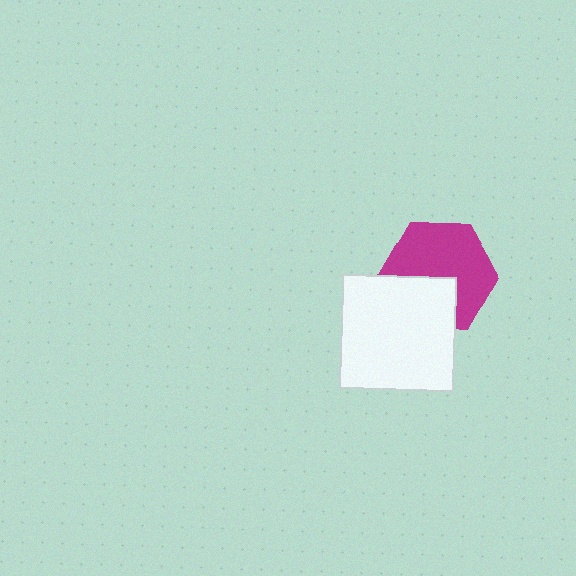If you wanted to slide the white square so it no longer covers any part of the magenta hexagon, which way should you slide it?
Slide it down — that is the most direct way to separate the two shapes.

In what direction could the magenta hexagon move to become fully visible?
The magenta hexagon could move up. That would shift it out from behind the white square entirely.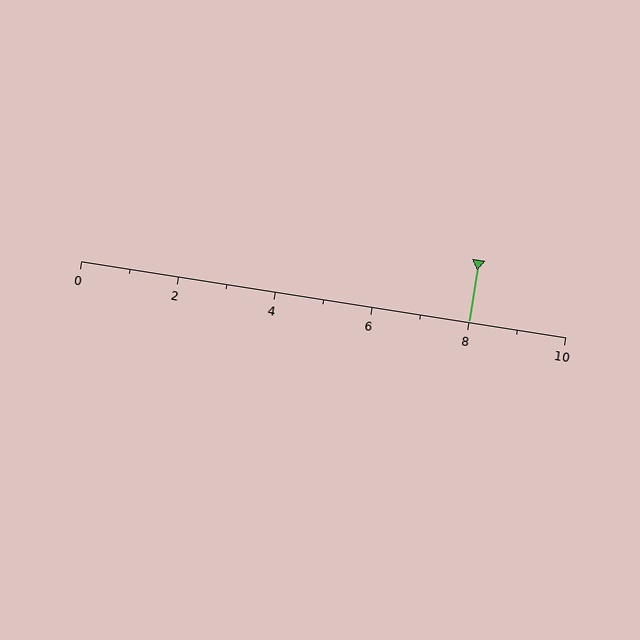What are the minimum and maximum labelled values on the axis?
The axis runs from 0 to 10.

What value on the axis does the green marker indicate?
The marker indicates approximately 8.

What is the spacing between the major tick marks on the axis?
The major ticks are spaced 2 apart.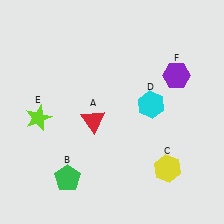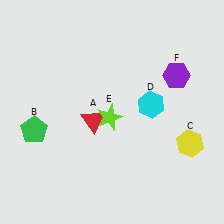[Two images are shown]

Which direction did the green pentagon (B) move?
The green pentagon (B) moved up.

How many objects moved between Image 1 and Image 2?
3 objects moved between the two images.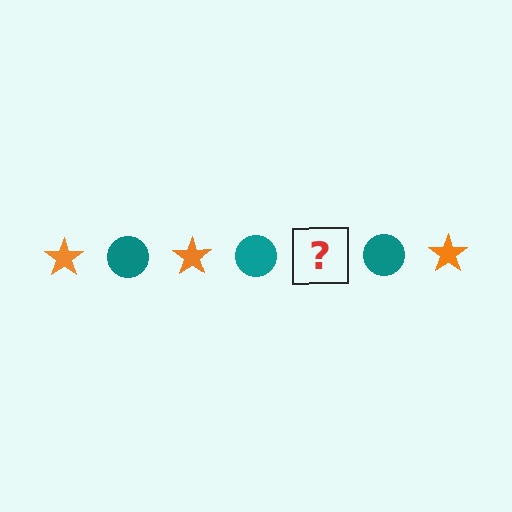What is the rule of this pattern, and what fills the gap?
The rule is that the pattern alternates between orange star and teal circle. The gap should be filled with an orange star.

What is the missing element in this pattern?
The missing element is an orange star.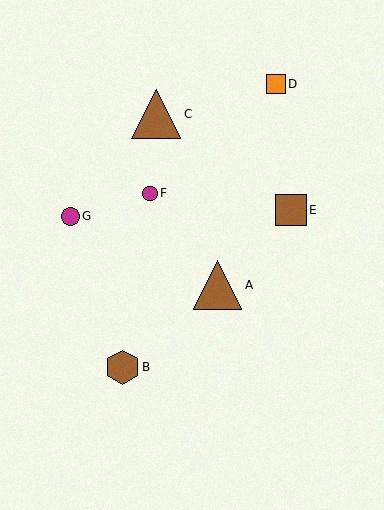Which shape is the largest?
The brown triangle (labeled C) is the largest.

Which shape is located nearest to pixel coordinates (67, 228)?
The magenta circle (labeled G) at (71, 216) is nearest to that location.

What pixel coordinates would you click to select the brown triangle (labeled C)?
Click at (156, 114) to select the brown triangle C.